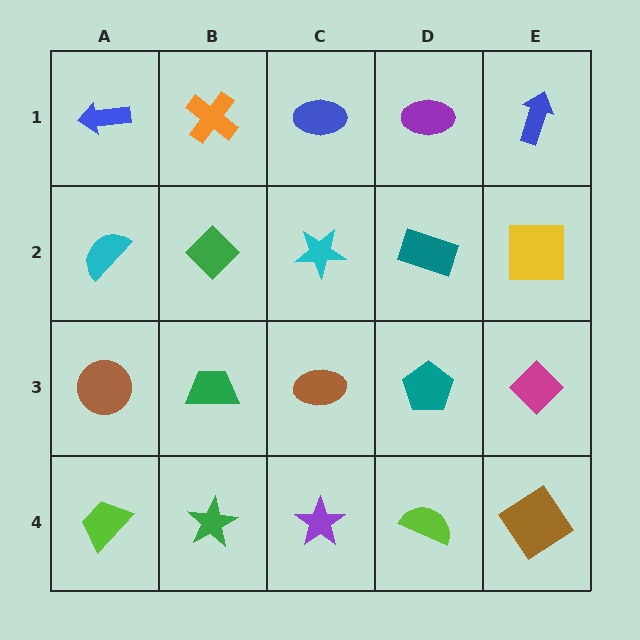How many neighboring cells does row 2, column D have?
4.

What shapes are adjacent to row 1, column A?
A cyan semicircle (row 2, column A), an orange cross (row 1, column B).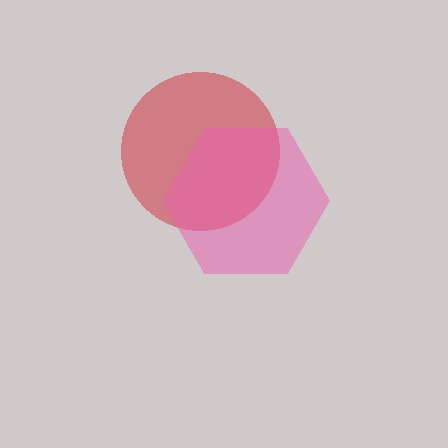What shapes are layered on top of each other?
The layered shapes are: a red circle, a pink hexagon.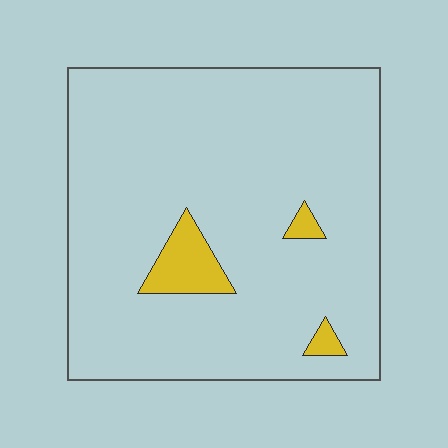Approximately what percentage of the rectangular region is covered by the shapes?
Approximately 5%.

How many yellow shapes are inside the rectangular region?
3.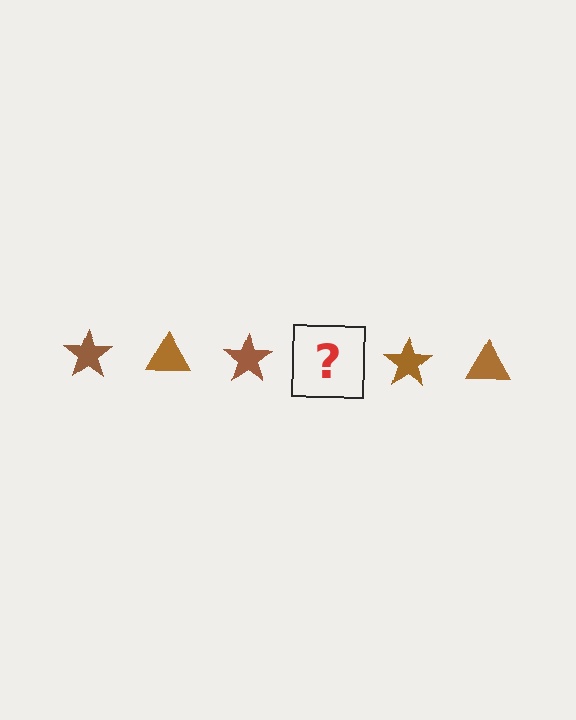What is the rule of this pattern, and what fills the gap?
The rule is that the pattern cycles through star, triangle shapes in brown. The gap should be filled with a brown triangle.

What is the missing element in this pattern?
The missing element is a brown triangle.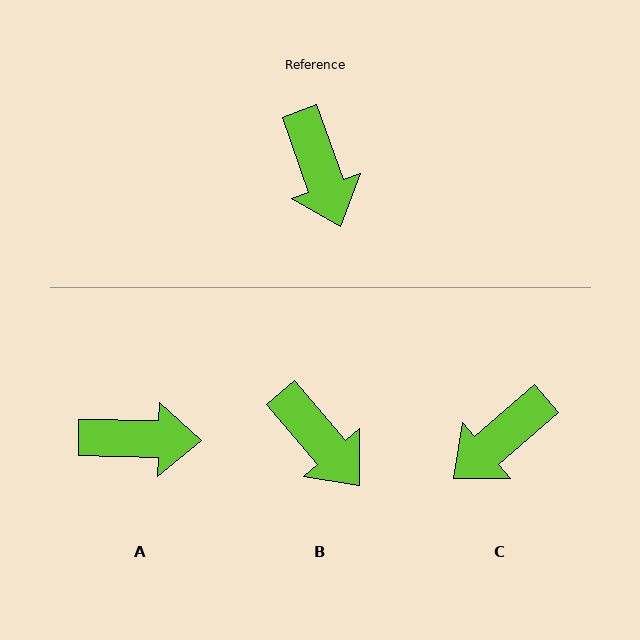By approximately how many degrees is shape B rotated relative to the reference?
Approximately 21 degrees counter-clockwise.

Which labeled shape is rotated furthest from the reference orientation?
A, about 69 degrees away.